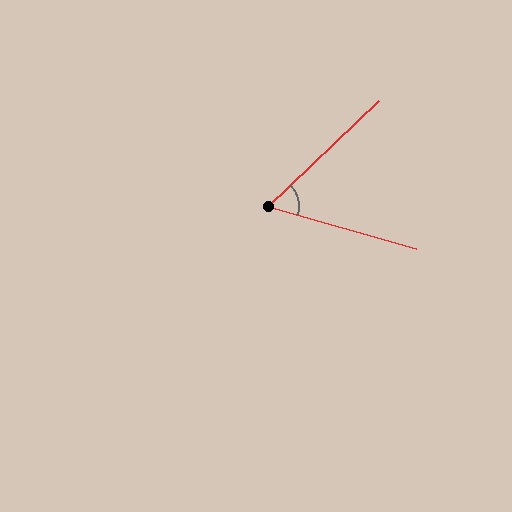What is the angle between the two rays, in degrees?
Approximately 60 degrees.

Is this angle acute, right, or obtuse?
It is acute.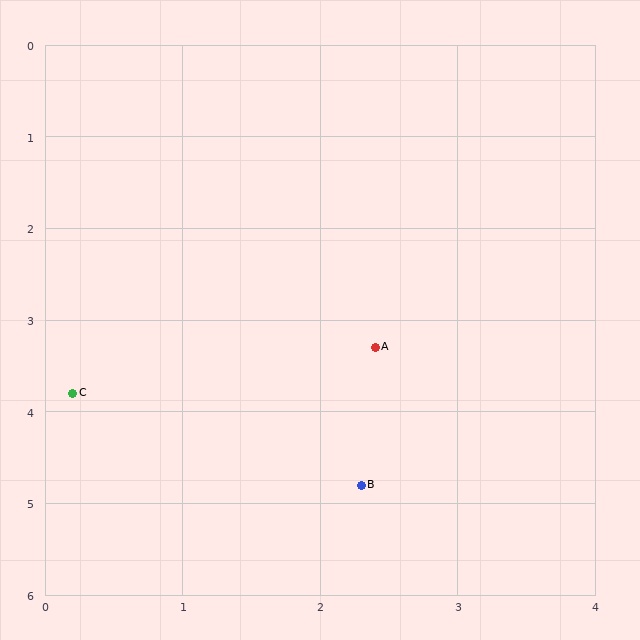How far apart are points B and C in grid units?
Points B and C are about 2.3 grid units apart.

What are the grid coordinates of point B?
Point B is at approximately (2.3, 4.8).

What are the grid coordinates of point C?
Point C is at approximately (0.2, 3.8).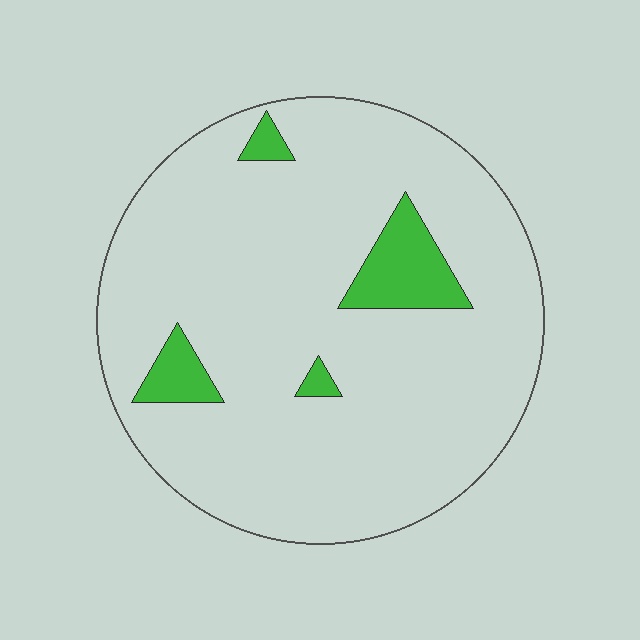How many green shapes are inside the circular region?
4.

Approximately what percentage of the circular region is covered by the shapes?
Approximately 10%.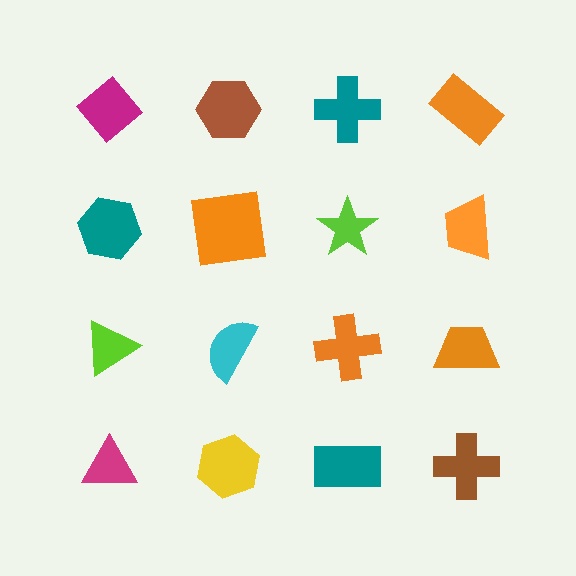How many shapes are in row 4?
4 shapes.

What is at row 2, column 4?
An orange trapezoid.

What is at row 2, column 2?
An orange square.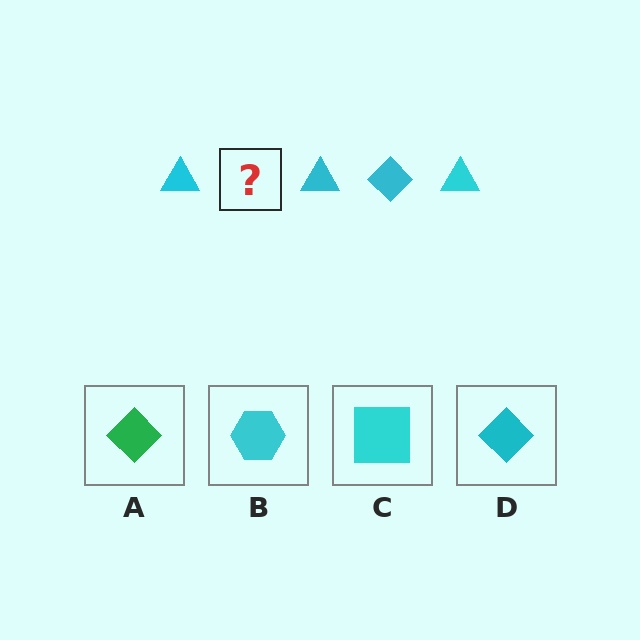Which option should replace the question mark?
Option D.